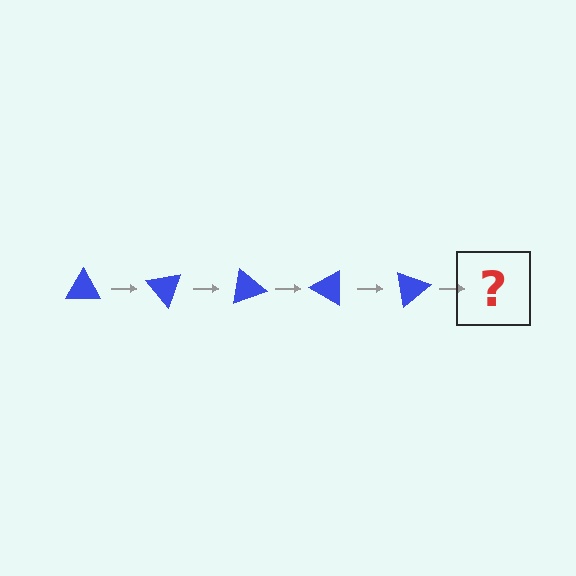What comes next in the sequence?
The next element should be a blue triangle rotated 250 degrees.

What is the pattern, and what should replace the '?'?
The pattern is that the triangle rotates 50 degrees each step. The '?' should be a blue triangle rotated 250 degrees.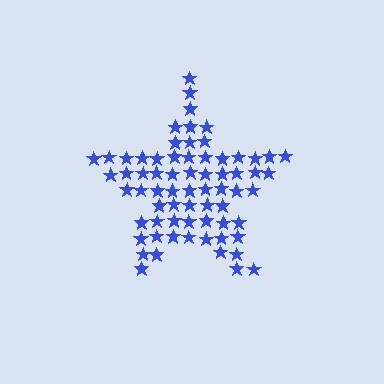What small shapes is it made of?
It is made of small stars.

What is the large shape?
The large shape is a star.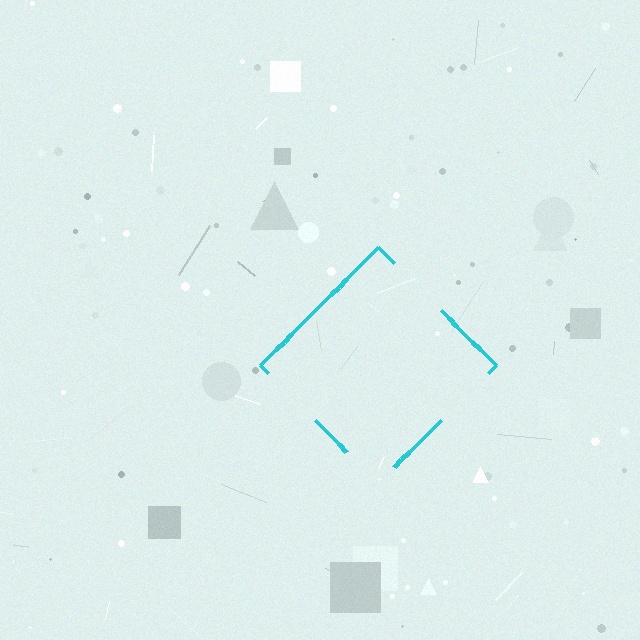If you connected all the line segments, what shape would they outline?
They would outline a diamond.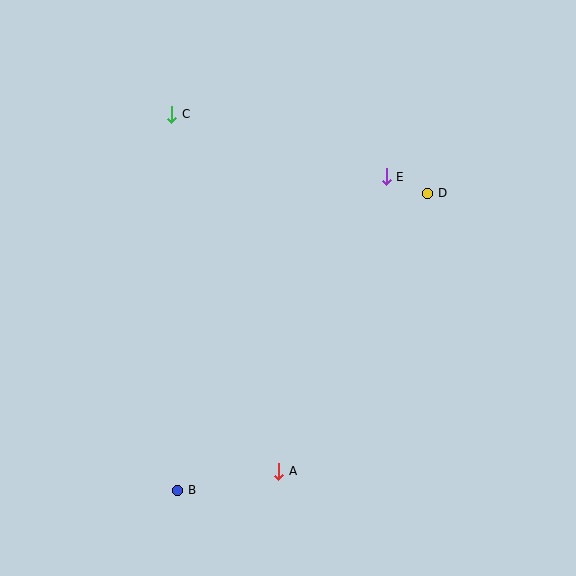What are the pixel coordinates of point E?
Point E is at (386, 177).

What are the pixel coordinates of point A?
Point A is at (279, 471).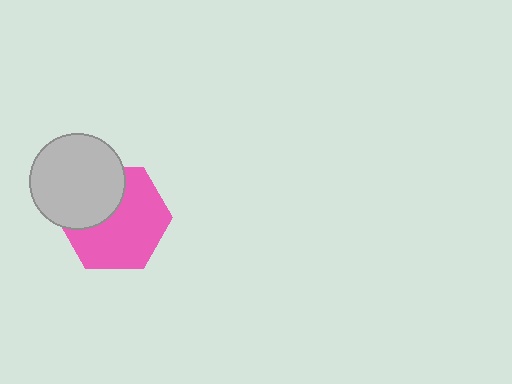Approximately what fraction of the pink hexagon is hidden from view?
Roughly 34% of the pink hexagon is hidden behind the light gray circle.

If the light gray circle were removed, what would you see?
You would see the complete pink hexagon.